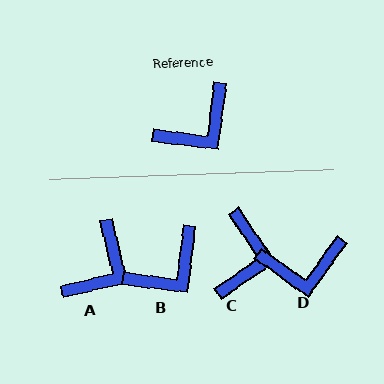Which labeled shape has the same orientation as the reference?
B.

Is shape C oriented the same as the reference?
No, it is off by about 41 degrees.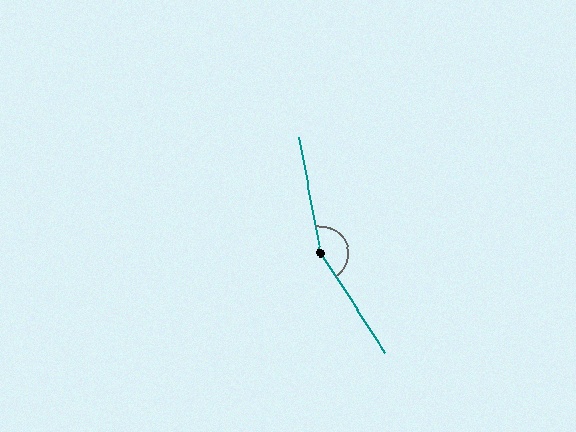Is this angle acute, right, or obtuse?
It is obtuse.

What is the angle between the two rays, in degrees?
Approximately 158 degrees.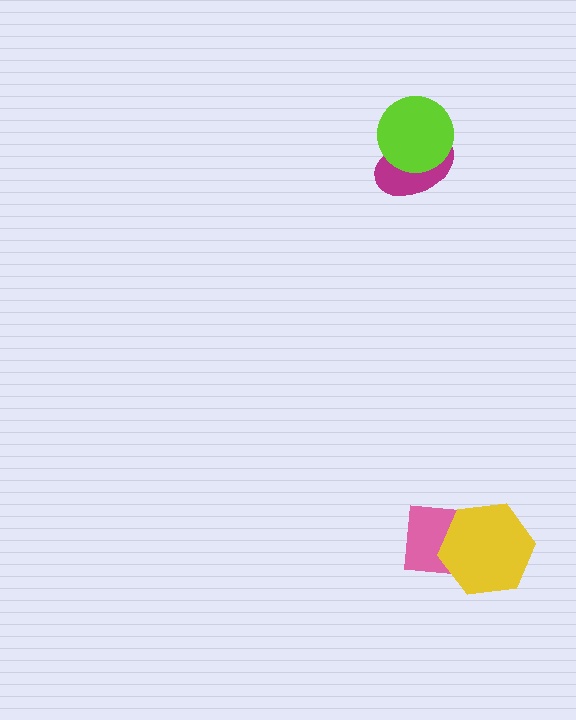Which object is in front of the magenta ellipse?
The lime circle is in front of the magenta ellipse.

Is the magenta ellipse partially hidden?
Yes, it is partially covered by another shape.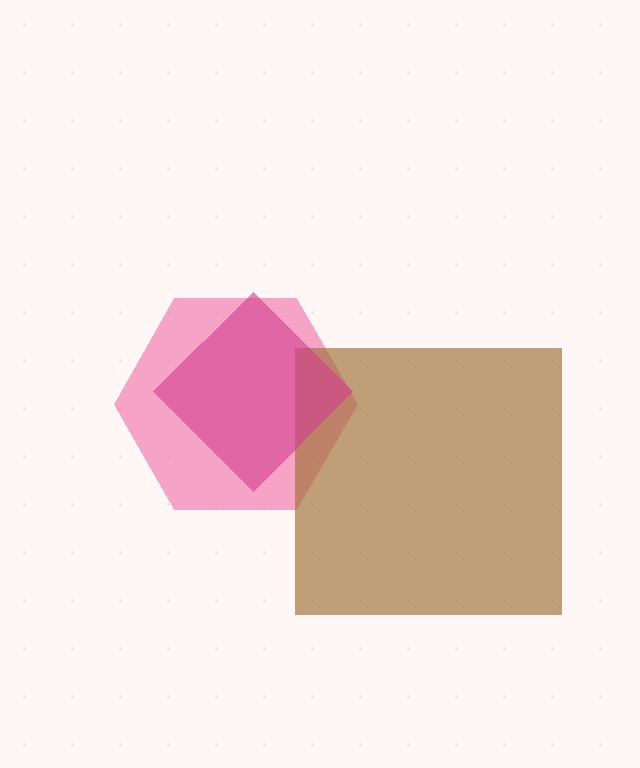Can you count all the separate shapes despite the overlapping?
Yes, there are 3 separate shapes.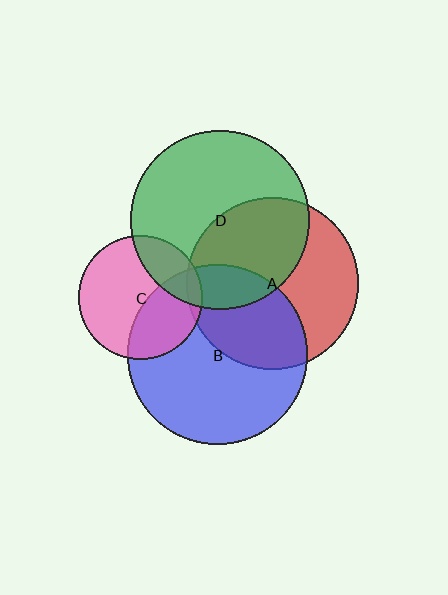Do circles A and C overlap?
Yes.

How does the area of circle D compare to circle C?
Approximately 2.1 times.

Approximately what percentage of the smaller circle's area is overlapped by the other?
Approximately 5%.